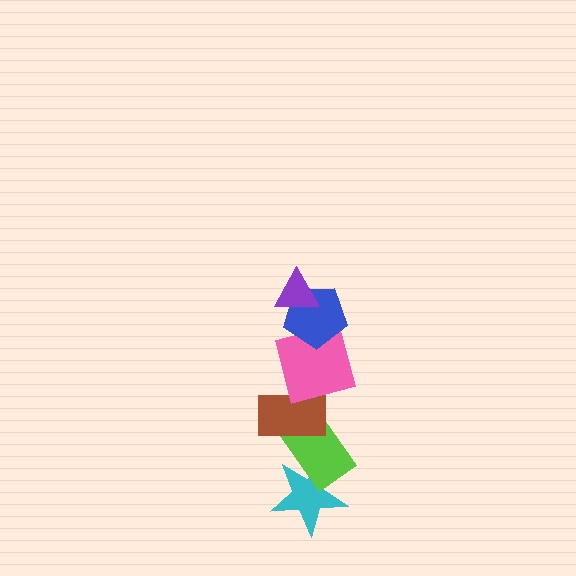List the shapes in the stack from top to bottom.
From top to bottom: the purple triangle, the blue pentagon, the pink square, the brown rectangle, the lime rectangle, the cyan star.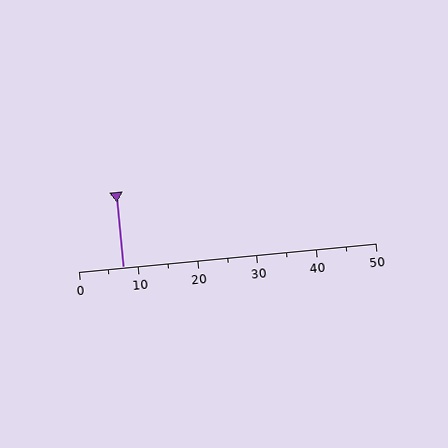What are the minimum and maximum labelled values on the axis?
The axis runs from 0 to 50.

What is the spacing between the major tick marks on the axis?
The major ticks are spaced 10 apart.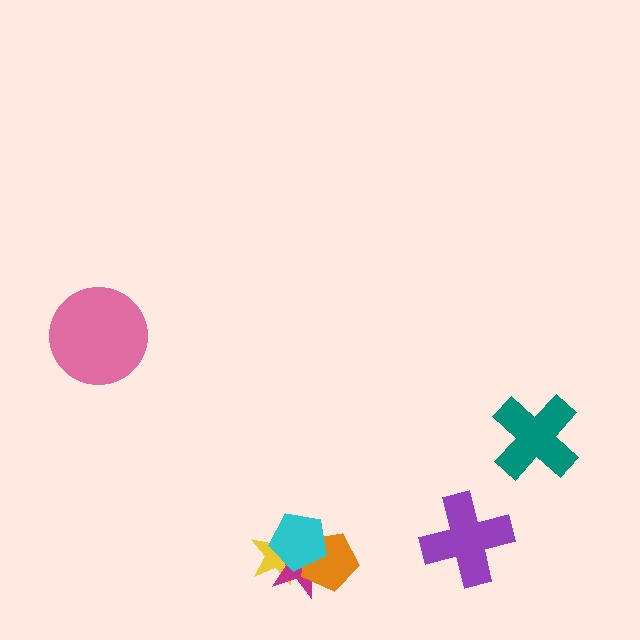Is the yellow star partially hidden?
Yes, it is partially covered by another shape.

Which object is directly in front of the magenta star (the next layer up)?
The orange pentagon is directly in front of the magenta star.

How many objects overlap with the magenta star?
3 objects overlap with the magenta star.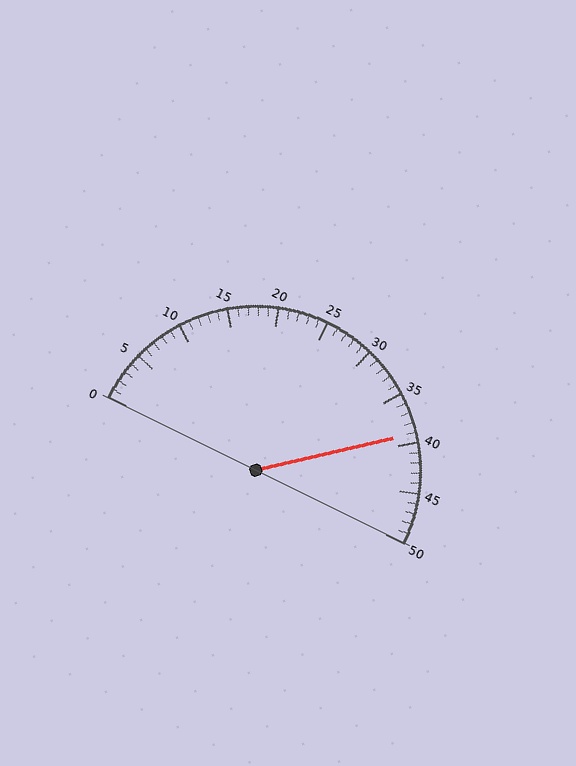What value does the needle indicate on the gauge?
The needle indicates approximately 39.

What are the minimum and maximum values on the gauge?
The gauge ranges from 0 to 50.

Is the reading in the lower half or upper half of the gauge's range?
The reading is in the upper half of the range (0 to 50).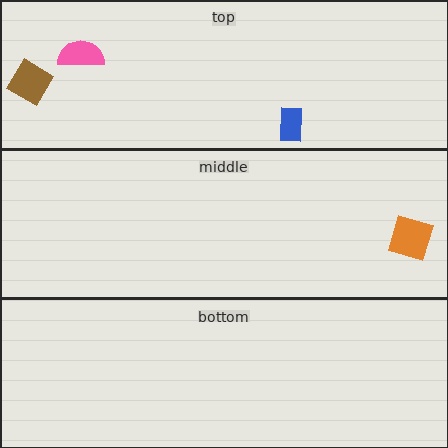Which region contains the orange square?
The middle region.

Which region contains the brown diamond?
The top region.